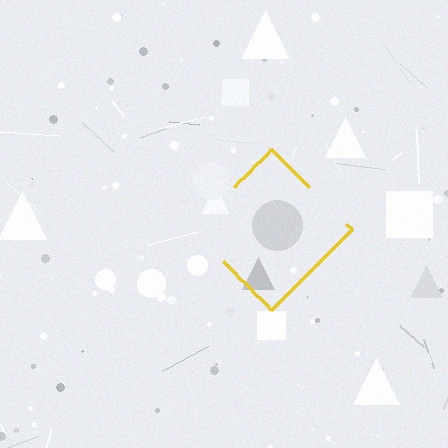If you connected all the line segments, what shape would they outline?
They would outline a diamond.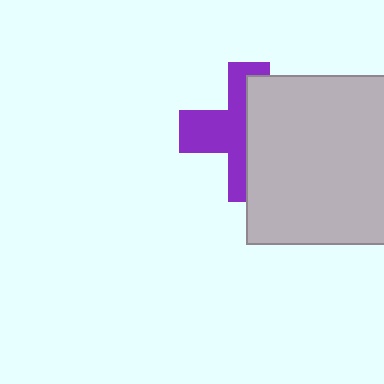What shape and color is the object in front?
The object in front is a light gray square.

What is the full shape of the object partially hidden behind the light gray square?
The partially hidden object is a purple cross.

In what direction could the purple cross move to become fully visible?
The purple cross could move left. That would shift it out from behind the light gray square entirely.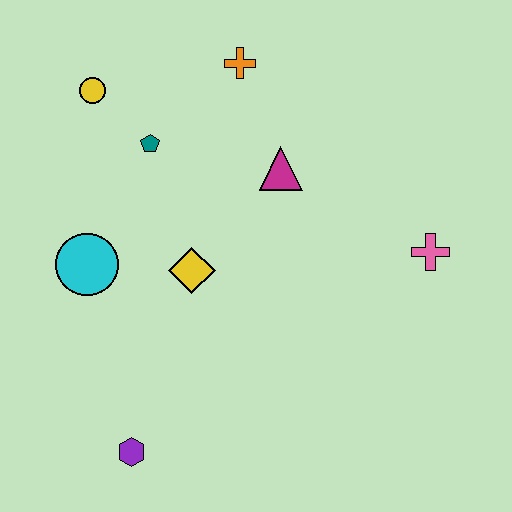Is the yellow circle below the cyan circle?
No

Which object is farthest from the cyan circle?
The pink cross is farthest from the cyan circle.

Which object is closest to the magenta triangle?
The orange cross is closest to the magenta triangle.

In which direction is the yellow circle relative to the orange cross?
The yellow circle is to the left of the orange cross.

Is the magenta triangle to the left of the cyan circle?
No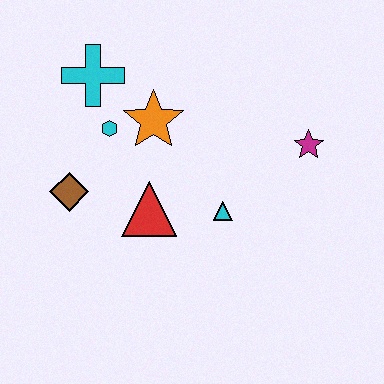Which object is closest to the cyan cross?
The cyan hexagon is closest to the cyan cross.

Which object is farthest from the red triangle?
The magenta star is farthest from the red triangle.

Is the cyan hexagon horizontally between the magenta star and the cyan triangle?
No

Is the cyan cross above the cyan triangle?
Yes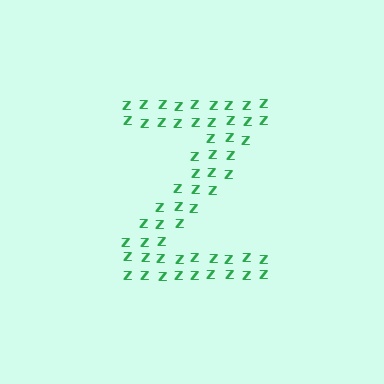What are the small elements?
The small elements are letter Z's.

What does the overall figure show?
The overall figure shows the letter Z.